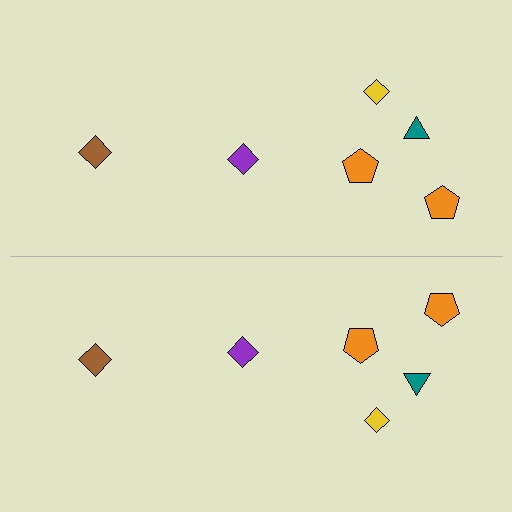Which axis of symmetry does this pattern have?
The pattern has a horizontal axis of symmetry running through the center of the image.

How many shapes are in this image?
There are 12 shapes in this image.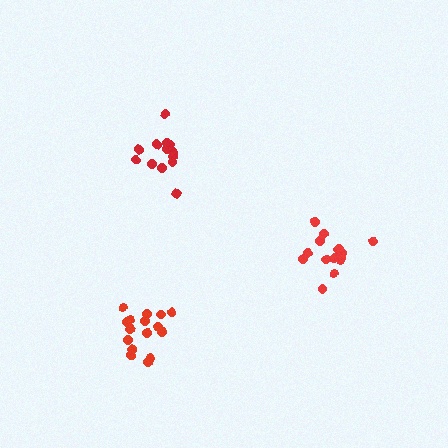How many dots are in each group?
Group 1: 15 dots, Group 2: 16 dots, Group 3: 13 dots (44 total).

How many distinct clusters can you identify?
There are 3 distinct clusters.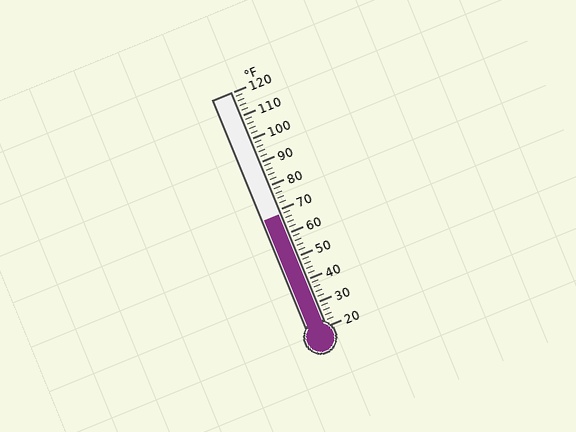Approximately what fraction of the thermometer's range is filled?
The thermometer is filled to approximately 50% of its range.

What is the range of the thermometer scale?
The thermometer scale ranges from 20°F to 120°F.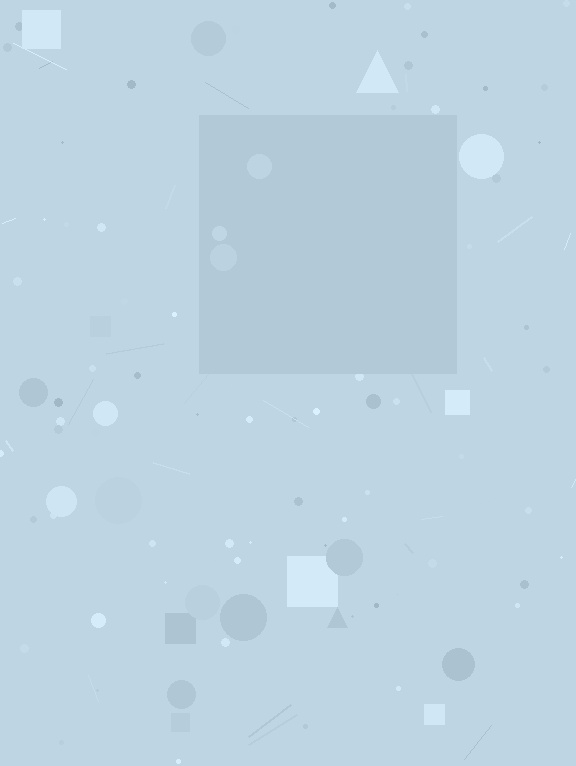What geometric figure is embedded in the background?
A square is embedded in the background.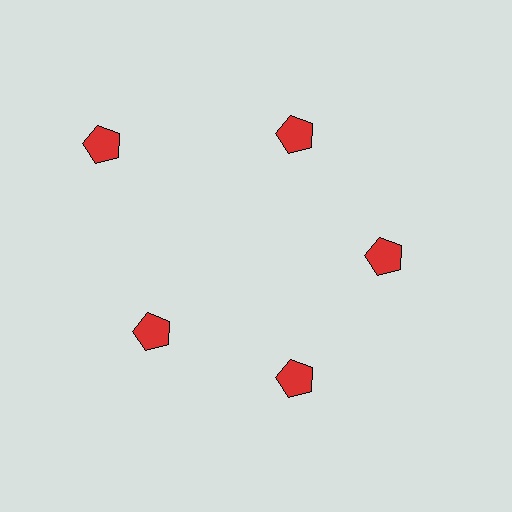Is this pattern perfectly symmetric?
No. The 5 red pentagons are arranged in a ring, but one element near the 10 o'clock position is pushed outward from the center, breaking the 5-fold rotational symmetry.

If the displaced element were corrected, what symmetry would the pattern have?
It would have 5-fold rotational symmetry — the pattern would map onto itself every 72 degrees.